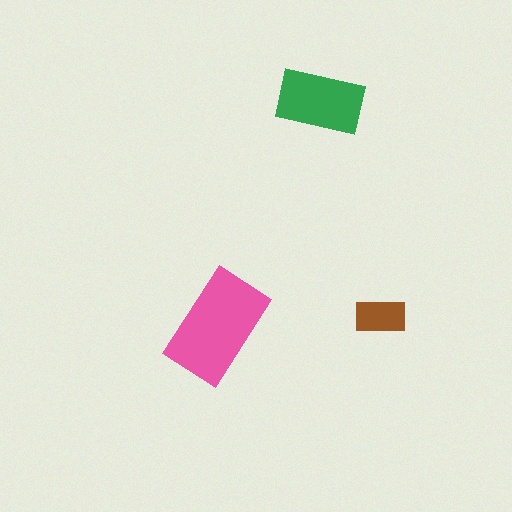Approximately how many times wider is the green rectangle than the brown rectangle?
About 1.5 times wider.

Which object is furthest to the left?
The pink rectangle is leftmost.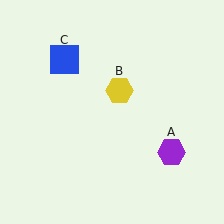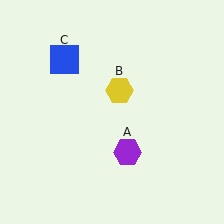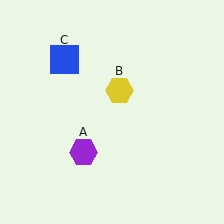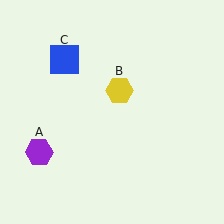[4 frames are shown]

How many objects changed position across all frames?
1 object changed position: purple hexagon (object A).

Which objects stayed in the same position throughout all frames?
Yellow hexagon (object B) and blue square (object C) remained stationary.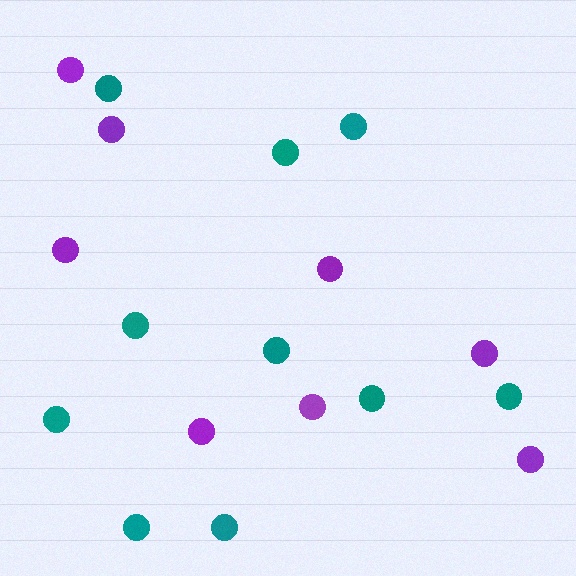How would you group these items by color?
There are 2 groups: one group of teal circles (10) and one group of purple circles (8).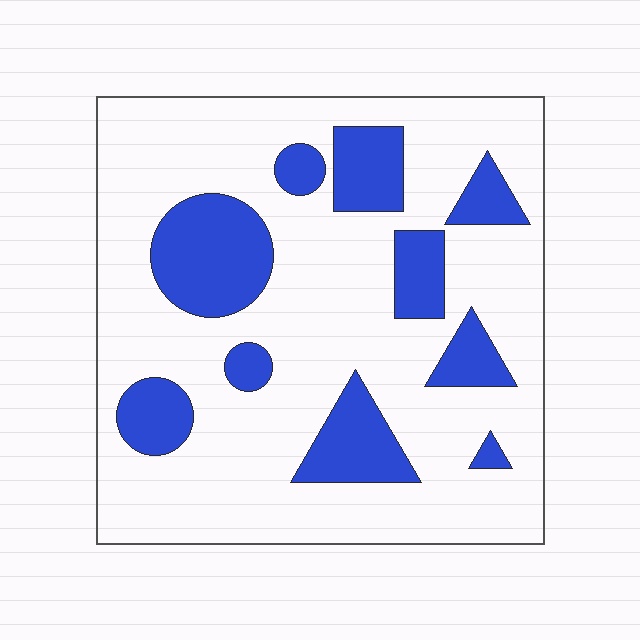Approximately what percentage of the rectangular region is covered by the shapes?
Approximately 25%.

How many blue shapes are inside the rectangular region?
10.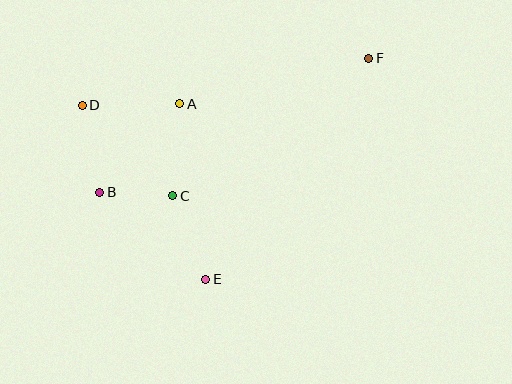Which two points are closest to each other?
Points B and C are closest to each other.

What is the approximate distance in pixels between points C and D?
The distance between C and D is approximately 128 pixels.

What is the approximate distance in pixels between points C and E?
The distance between C and E is approximately 90 pixels.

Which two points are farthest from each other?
Points B and F are farthest from each other.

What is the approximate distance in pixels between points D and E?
The distance between D and E is approximately 213 pixels.